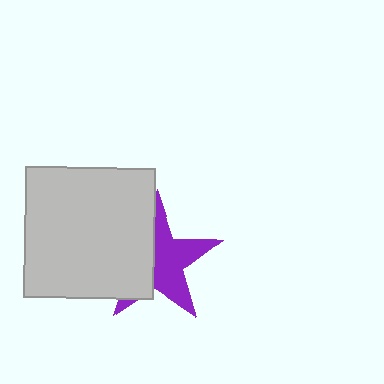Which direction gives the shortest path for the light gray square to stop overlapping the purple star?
Moving left gives the shortest separation.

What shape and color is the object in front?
The object in front is a light gray square.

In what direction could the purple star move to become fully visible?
The purple star could move right. That would shift it out from behind the light gray square entirely.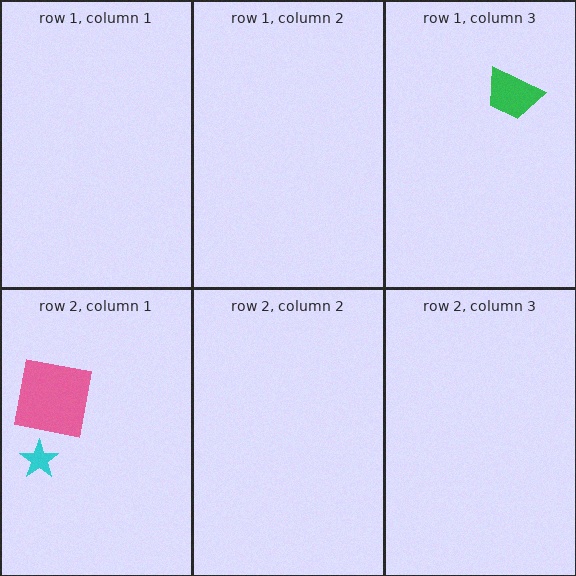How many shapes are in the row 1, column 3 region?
1.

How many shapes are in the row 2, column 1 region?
2.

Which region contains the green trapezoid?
The row 1, column 3 region.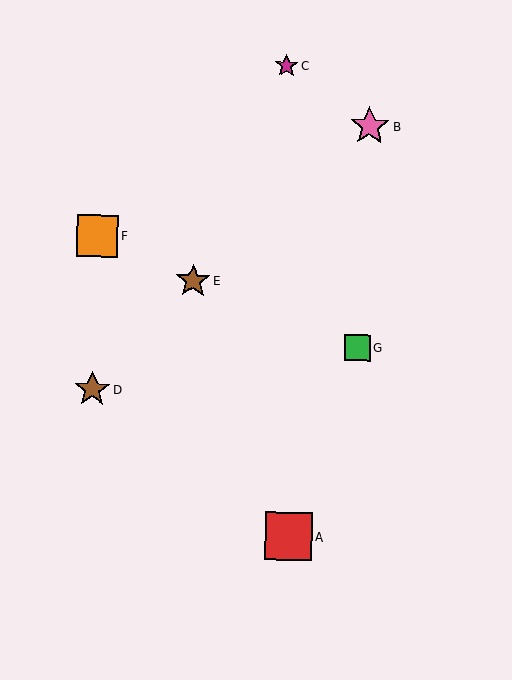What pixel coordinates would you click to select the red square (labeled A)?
Click at (288, 536) to select the red square A.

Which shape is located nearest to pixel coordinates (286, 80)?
The magenta star (labeled C) at (287, 66) is nearest to that location.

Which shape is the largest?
The red square (labeled A) is the largest.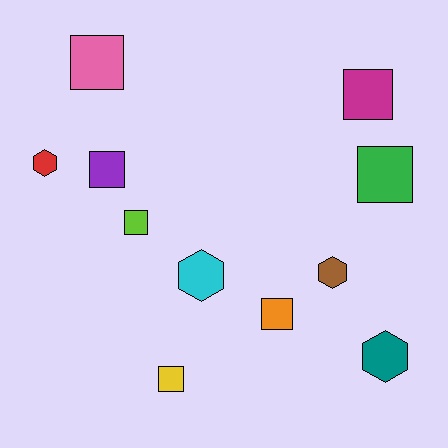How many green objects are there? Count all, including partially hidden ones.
There is 1 green object.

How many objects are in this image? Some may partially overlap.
There are 11 objects.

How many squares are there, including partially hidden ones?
There are 7 squares.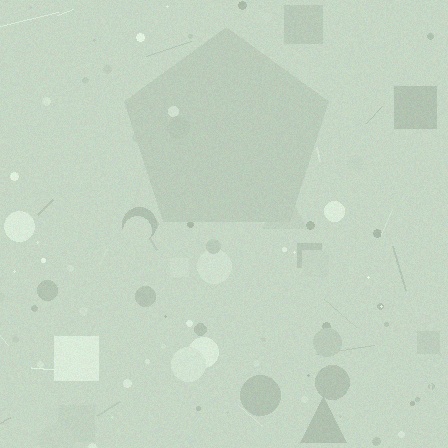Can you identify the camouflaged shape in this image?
The camouflaged shape is a pentagon.